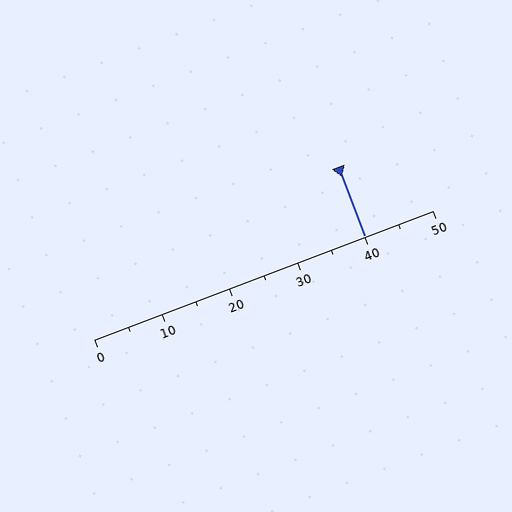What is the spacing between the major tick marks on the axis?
The major ticks are spaced 10 apart.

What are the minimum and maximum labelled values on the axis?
The axis runs from 0 to 50.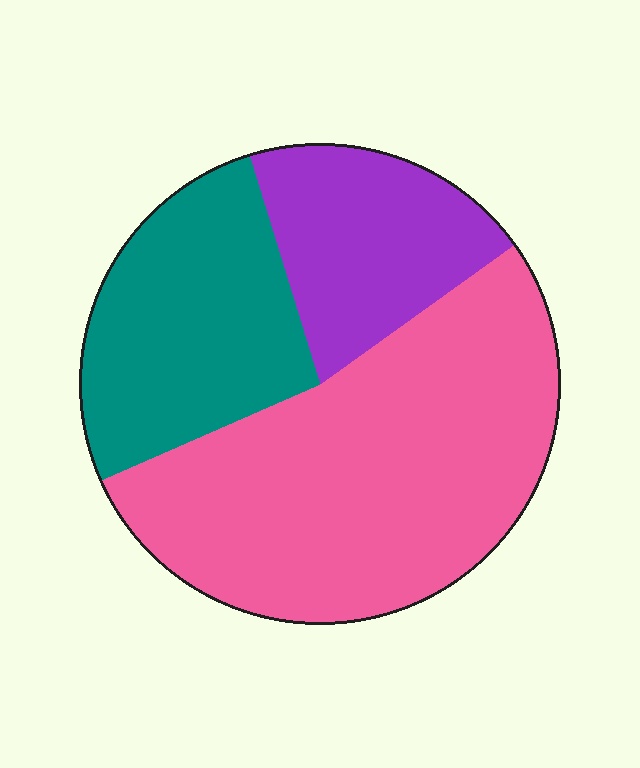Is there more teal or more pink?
Pink.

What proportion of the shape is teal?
Teal covers around 25% of the shape.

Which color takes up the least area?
Purple, at roughly 20%.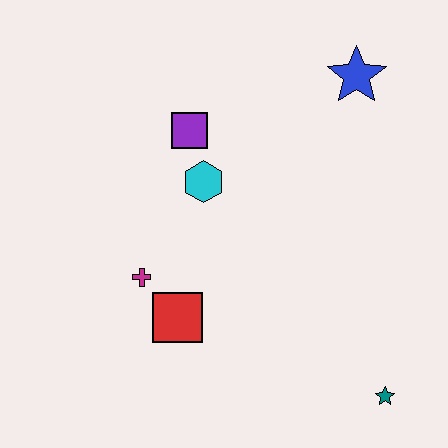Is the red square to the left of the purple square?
Yes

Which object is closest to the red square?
The magenta cross is closest to the red square.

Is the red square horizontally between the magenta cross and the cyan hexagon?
Yes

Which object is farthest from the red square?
The blue star is farthest from the red square.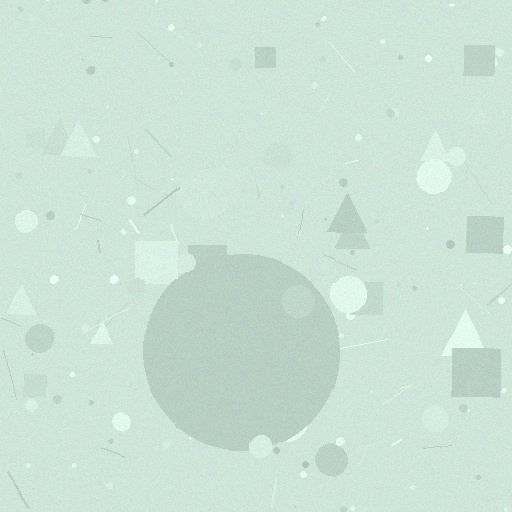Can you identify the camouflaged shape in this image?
The camouflaged shape is a circle.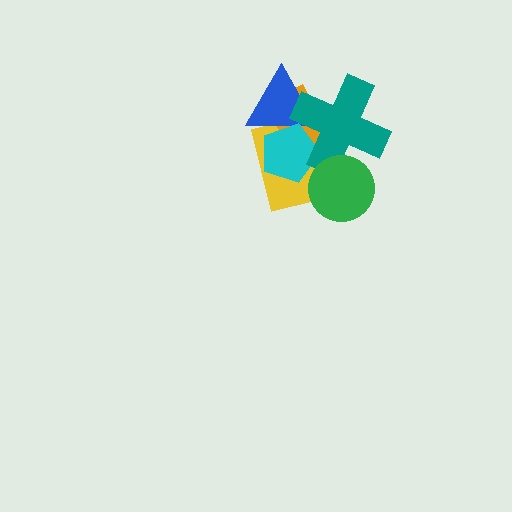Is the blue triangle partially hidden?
Yes, it is partially covered by another shape.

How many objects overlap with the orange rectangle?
4 objects overlap with the orange rectangle.